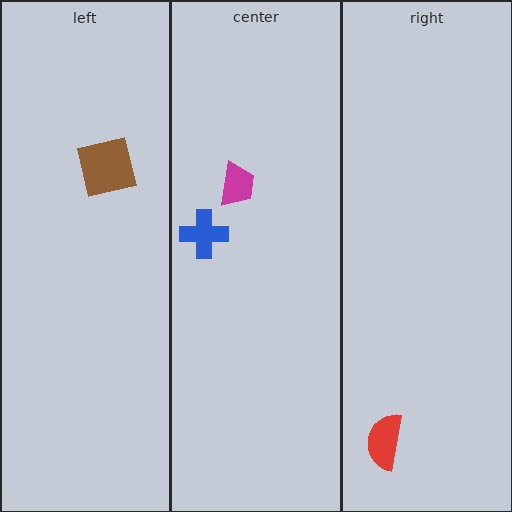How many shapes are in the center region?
2.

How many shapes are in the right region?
1.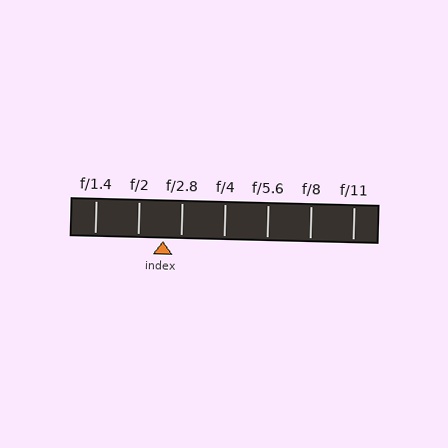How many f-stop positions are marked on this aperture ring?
There are 7 f-stop positions marked.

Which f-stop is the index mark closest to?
The index mark is closest to f/2.8.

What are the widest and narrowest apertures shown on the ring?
The widest aperture shown is f/1.4 and the narrowest is f/11.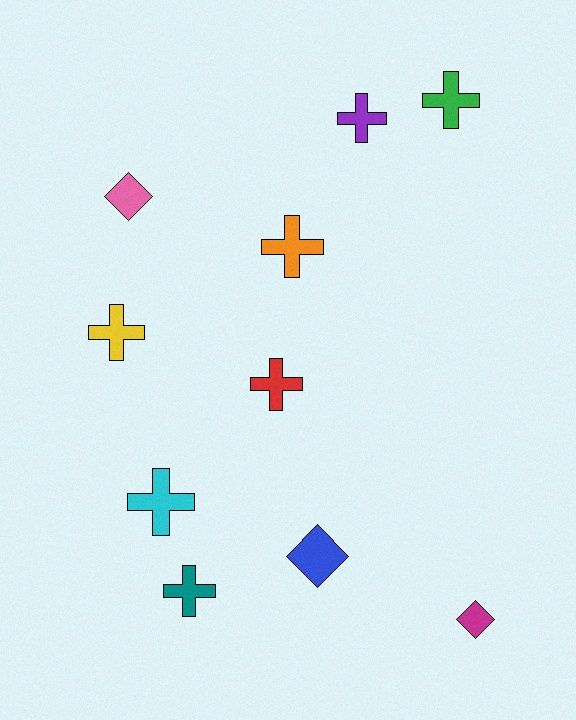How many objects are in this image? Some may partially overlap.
There are 10 objects.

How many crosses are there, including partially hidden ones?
There are 7 crosses.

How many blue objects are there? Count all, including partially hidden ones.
There is 1 blue object.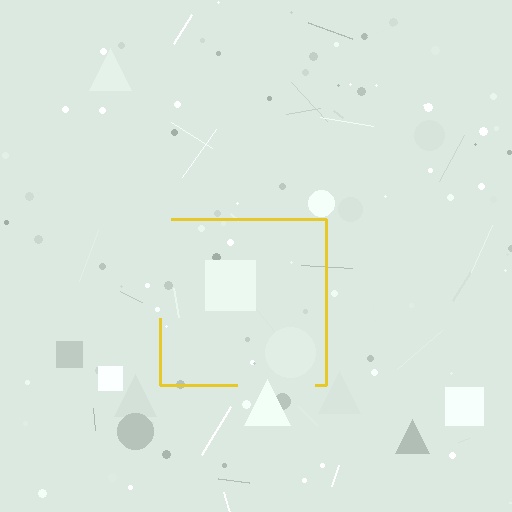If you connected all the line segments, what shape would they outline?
They would outline a square.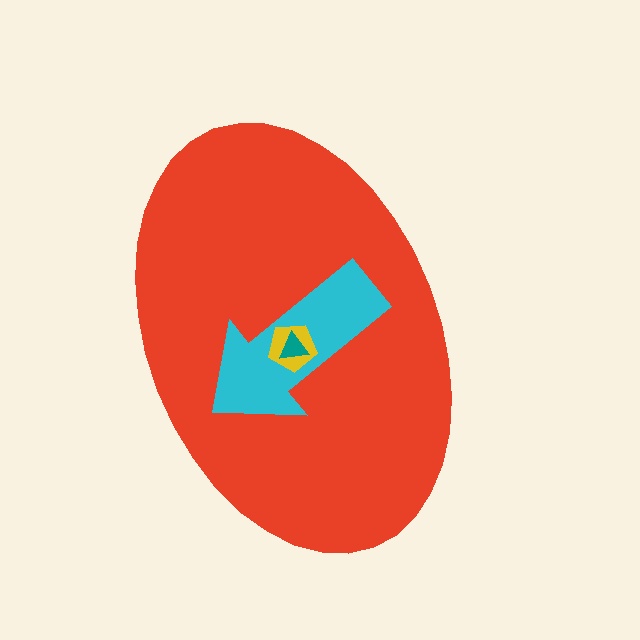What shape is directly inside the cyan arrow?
The yellow pentagon.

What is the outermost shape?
The red ellipse.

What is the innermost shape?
The teal triangle.